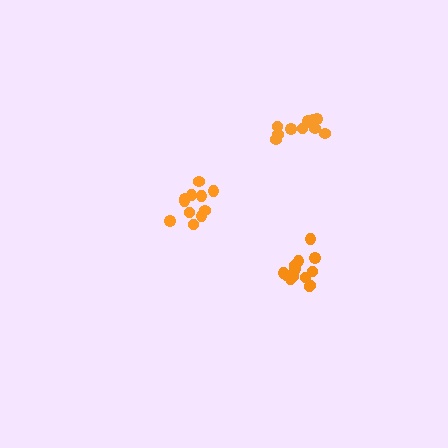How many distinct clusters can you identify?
There are 3 distinct clusters.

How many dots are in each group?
Group 1: 13 dots, Group 2: 11 dots, Group 3: 11 dots (35 total).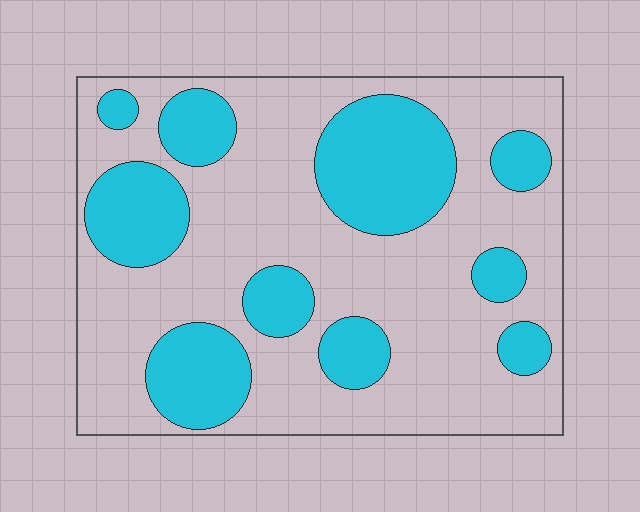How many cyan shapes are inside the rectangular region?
10.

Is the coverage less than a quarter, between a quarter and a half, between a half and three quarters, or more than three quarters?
Between a quarter and a half.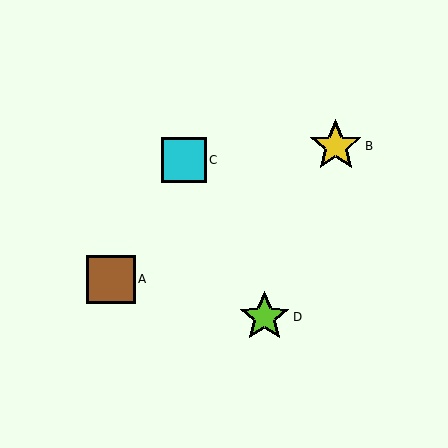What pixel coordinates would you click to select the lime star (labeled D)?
Click at (264, 317) to select the lime star D.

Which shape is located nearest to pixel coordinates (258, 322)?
The lime star (labeled D) at (264, 317) is nearest to that location.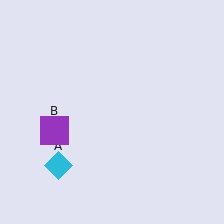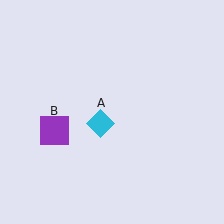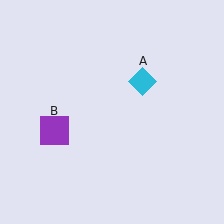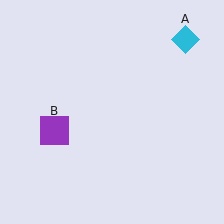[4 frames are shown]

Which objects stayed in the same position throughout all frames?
Purple square (object B) remained stationary.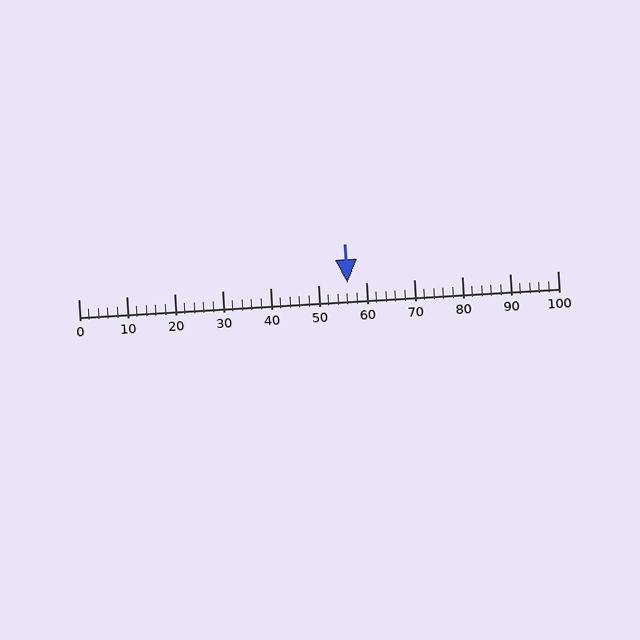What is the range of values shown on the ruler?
The ruler shows values from 0 to 100.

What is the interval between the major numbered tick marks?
The major tick marks are spaced 10 units apart.